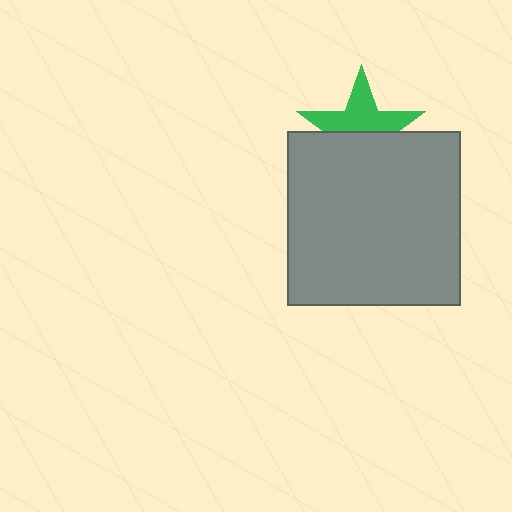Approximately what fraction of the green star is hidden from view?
Roughly 47% of the green star is hidden behind the gray square.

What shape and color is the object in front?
The object in front is a gray square.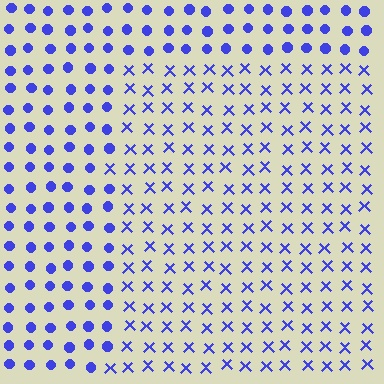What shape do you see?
I see a rectangle.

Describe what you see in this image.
The image is filled with small blue elements arranged in a uniform grid. A rectangle-shaped region contains X marks, while the surrounding area contains circles. The boundary is defined purely by the change in element shape.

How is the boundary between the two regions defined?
The boundary is defined by a change in element shape: X marks inside vs. circles outside. All elements share the same color and spacing.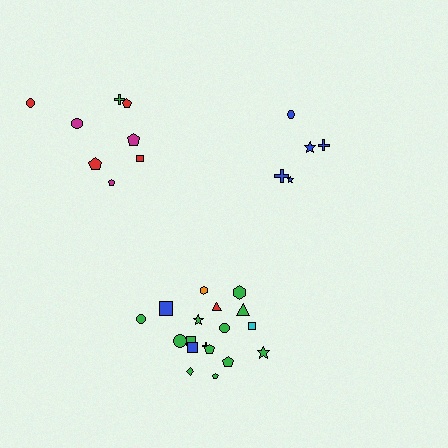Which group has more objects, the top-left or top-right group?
The top-left group.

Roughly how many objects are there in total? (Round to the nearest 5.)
Roughly 30 objects in total.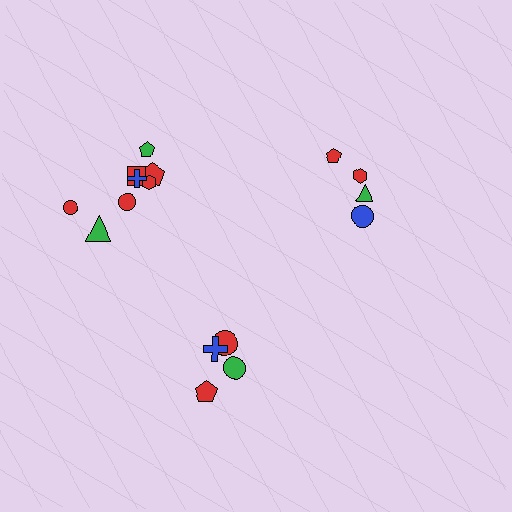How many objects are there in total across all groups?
There are 17 objects.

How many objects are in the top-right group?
There are 5 objects.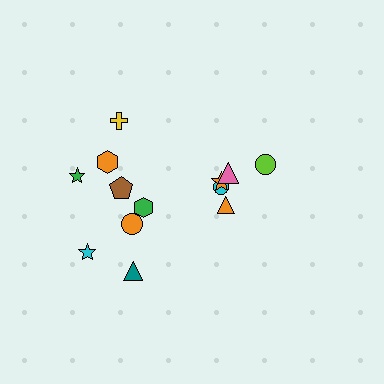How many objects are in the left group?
There are 8 objects.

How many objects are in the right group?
There are 5 objects.